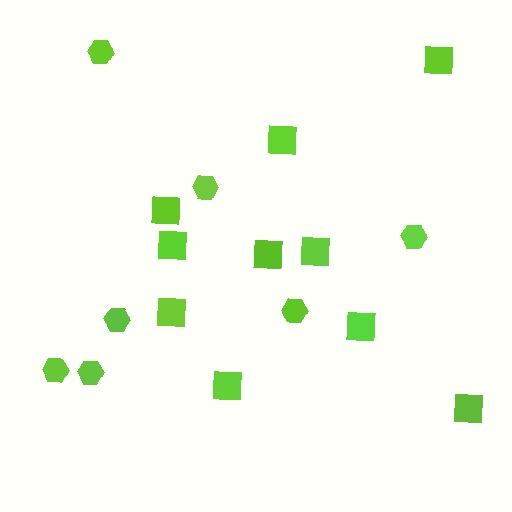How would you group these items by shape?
There are 2 groups: one group of squares (10) and one group of hexagons (7).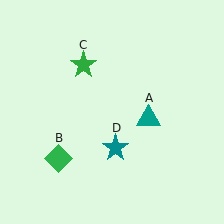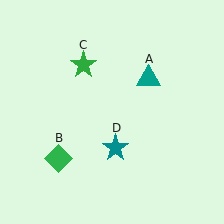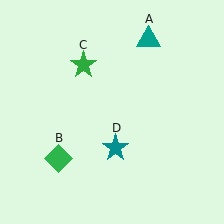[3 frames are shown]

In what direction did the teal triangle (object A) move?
The teal triangle (object A) moved up.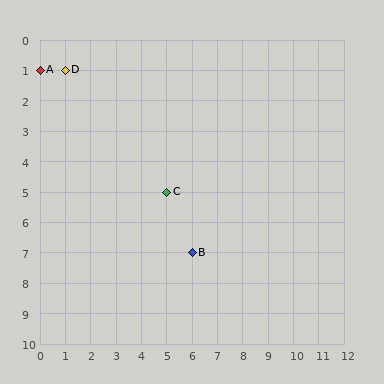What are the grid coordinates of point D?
Point D is at grid coordinates (1, 1).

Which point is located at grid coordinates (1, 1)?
Point D is at (1, 1).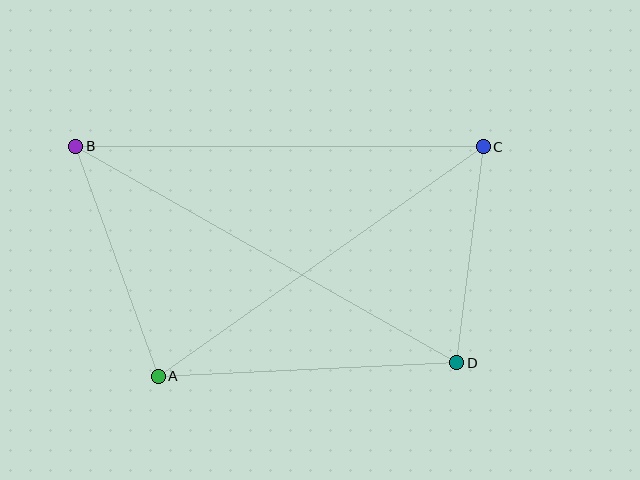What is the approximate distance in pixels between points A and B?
The distance between A and B is approximately 244 pixels.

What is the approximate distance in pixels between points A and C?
The distance between A and C is approximately 398 pixels.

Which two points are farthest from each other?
Points B and D are farthest from each other.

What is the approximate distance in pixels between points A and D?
The distance between A and D is approximately 299 pixels.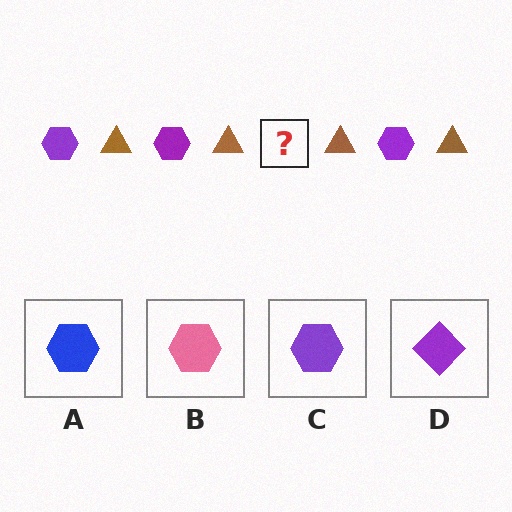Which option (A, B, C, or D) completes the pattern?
C.